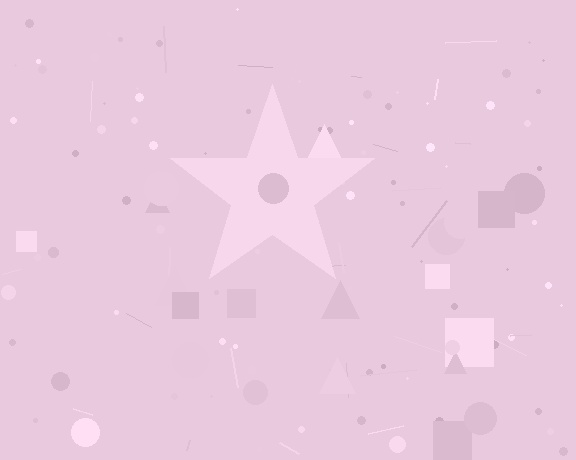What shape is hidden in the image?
A star is hidden in the image.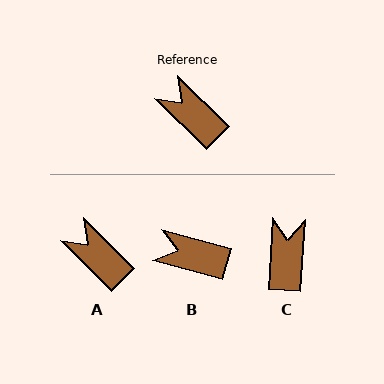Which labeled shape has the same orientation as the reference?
A.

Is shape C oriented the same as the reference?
No, it is off by about 48 degrees.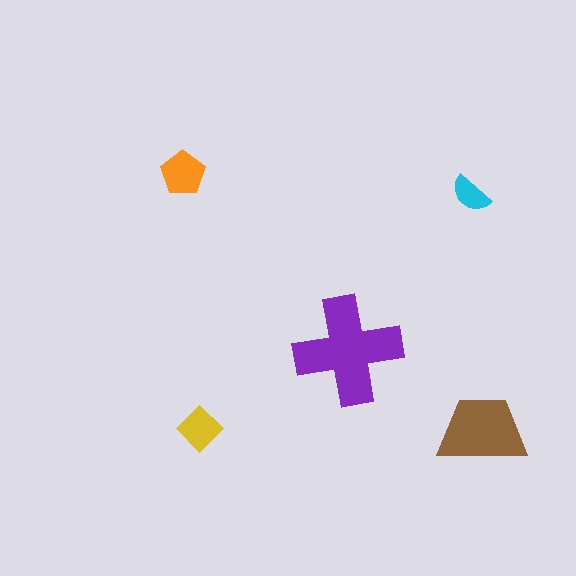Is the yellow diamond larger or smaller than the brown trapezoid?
Smaller.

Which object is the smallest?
The cyan semicircle.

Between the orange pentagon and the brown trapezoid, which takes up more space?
The brown trapezoid.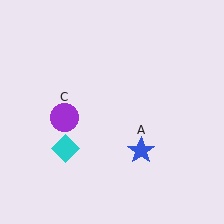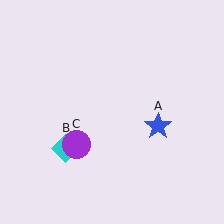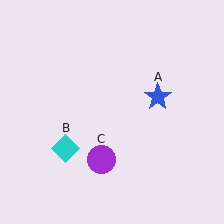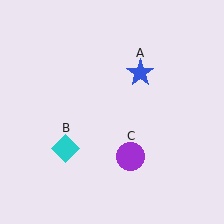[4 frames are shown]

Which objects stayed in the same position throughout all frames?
Cyan diamond (object B) remained stationary.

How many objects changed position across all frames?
2 objects changed position: blue star (object A), purple circle (object C).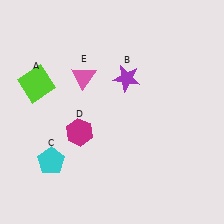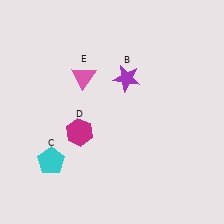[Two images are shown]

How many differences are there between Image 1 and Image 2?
There is 1 difference between the two images.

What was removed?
The lime square (A) was removed in Image 2.